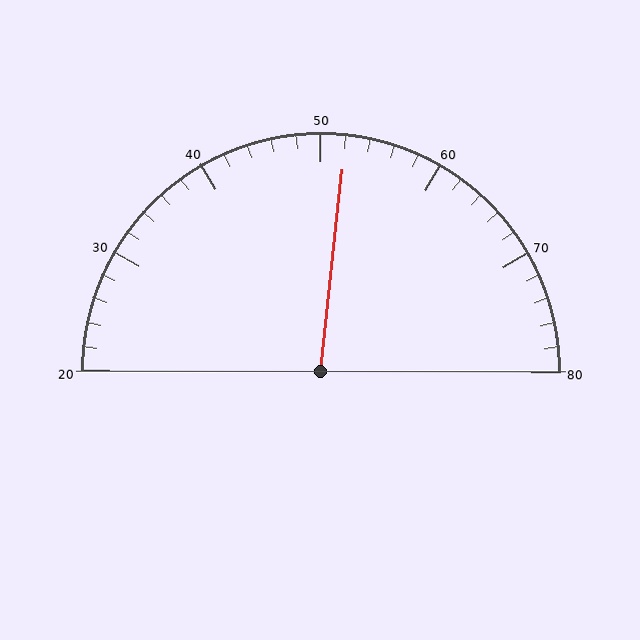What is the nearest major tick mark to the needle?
The nearest major tick mark is 50.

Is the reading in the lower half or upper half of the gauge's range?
The reading is in the upper half of the range (20 to 80).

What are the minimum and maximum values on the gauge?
The gauge ranges from 20 to 80.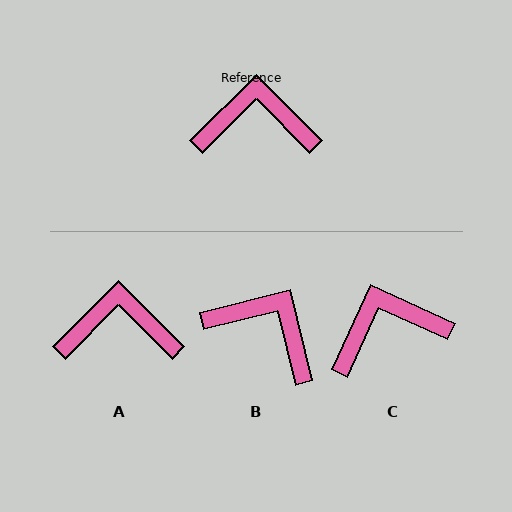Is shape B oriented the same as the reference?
No, it is off by about 31 degrees.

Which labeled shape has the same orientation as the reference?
A.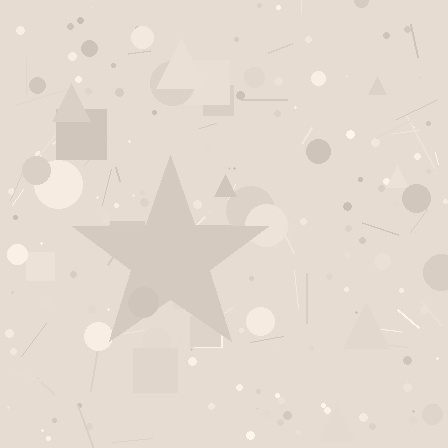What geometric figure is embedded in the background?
A star is embedded in the background.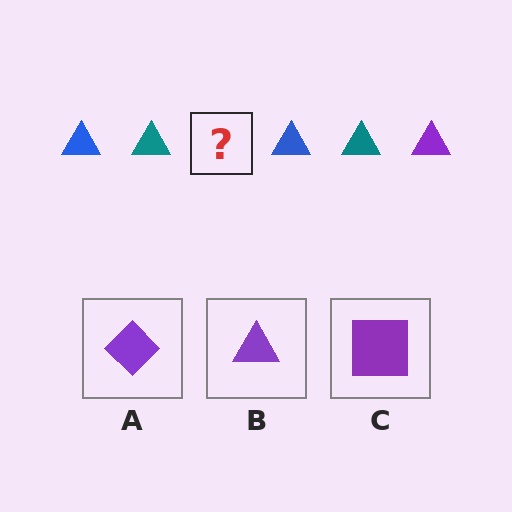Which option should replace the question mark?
Option B.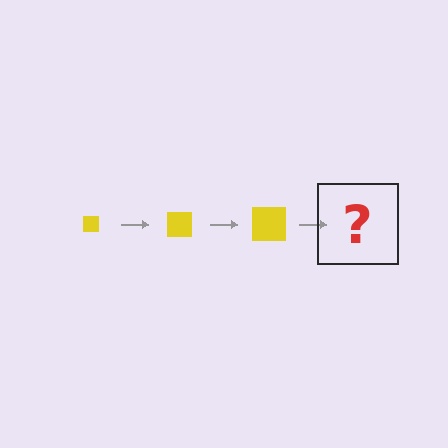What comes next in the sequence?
The next element should be a yellow square, larger than the previous one.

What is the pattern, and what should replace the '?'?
The pattern is that the square gets progressively larger each step. The '?' should be a yellow square, larger than the previous one.